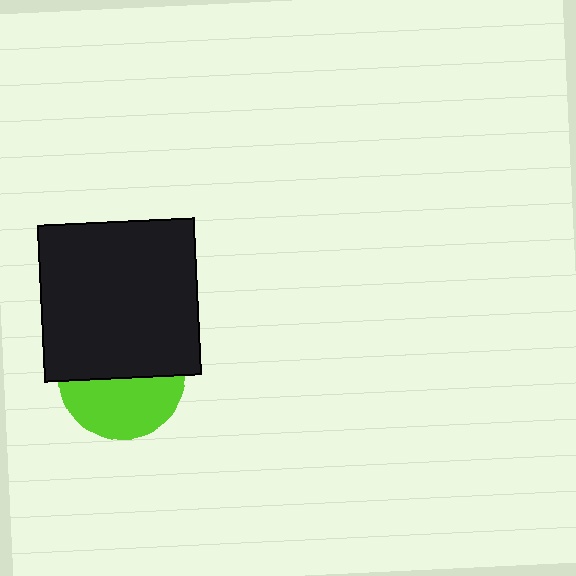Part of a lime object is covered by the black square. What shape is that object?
It is a circle.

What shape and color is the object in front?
The object in front is a black square.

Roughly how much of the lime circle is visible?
About half of it is visible (roughly 47%).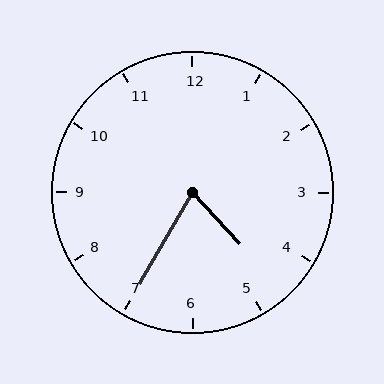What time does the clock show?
4:35.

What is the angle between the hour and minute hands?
Approximately 72 degrees.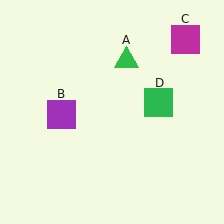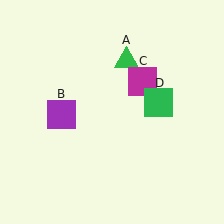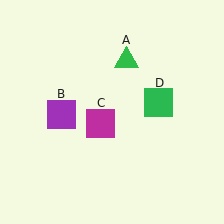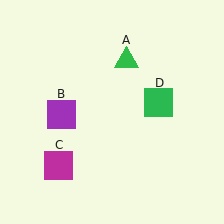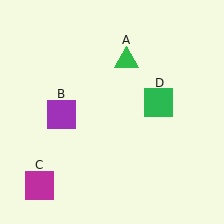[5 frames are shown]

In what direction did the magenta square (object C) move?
The magenta square (object C) moved down and to the left.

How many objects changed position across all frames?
1 object changed position: magenta square (object C).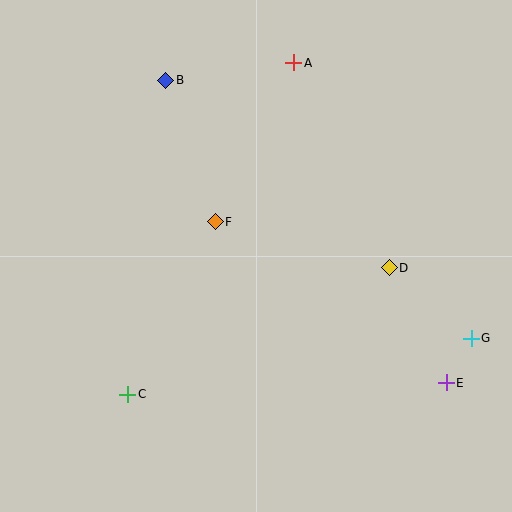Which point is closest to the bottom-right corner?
Point E is closest to the bottom-right corner.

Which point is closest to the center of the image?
Point F at (215, 222) is closest to the center.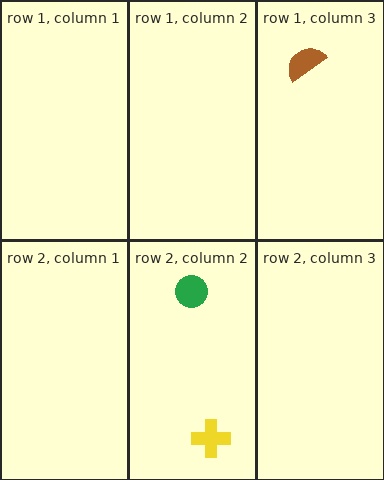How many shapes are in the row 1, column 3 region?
1.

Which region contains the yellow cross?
The row 2, column 2 region.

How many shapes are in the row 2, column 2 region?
2.